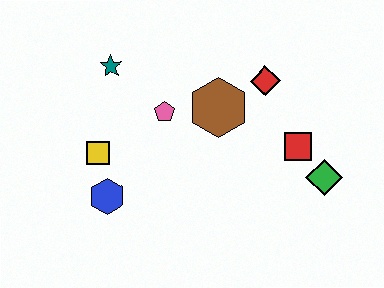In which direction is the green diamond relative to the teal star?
The green diamond is to the right of the teal star.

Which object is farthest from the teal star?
The green diamond is farthest from the teal star.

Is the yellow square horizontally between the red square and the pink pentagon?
No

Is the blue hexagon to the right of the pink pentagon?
No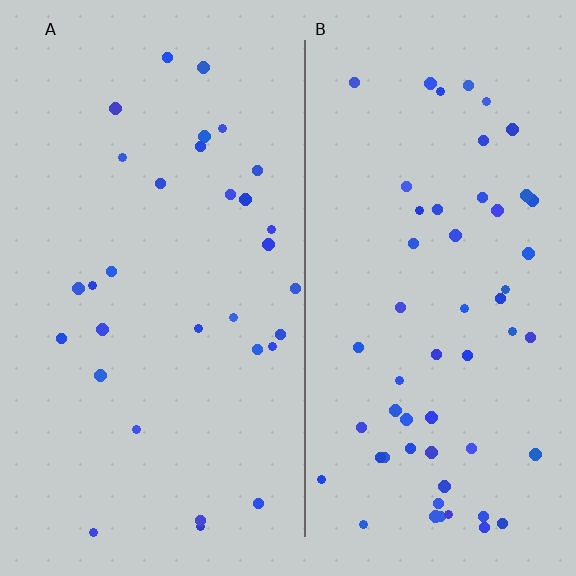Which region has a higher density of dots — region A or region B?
B (the right).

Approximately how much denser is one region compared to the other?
Approximately 1.8× — region B over region A.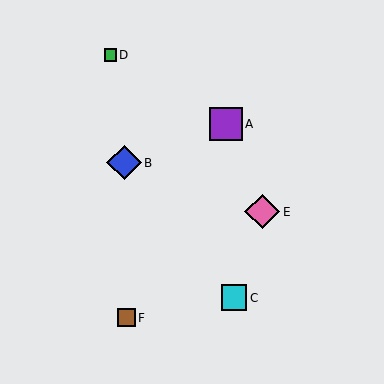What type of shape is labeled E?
Shape E is a pink diamond.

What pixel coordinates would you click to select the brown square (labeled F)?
Click at (126, 318) to select the brown square F.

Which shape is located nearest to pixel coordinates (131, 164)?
The blue diamond (labeled B) at (124, 163) is nearest to that location.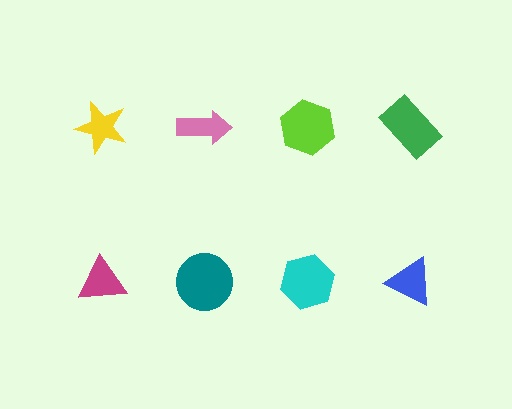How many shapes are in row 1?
4 shapes.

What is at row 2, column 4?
A blue triangle.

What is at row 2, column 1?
A magenta triangle.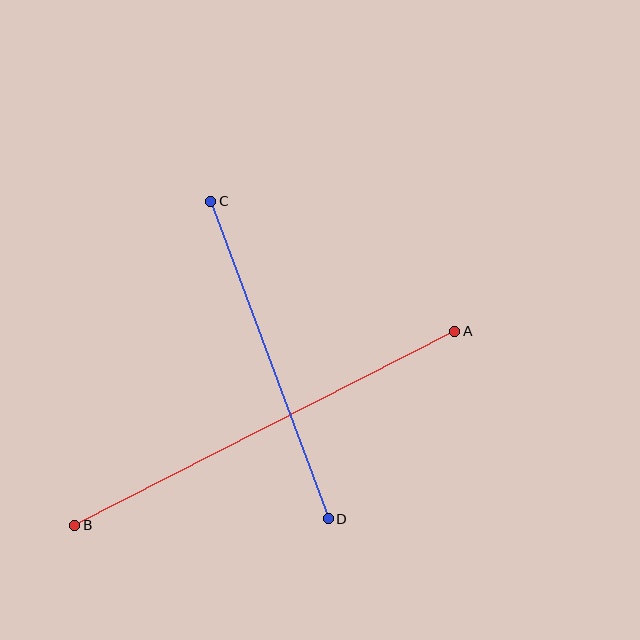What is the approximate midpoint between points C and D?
The midpoint is at approximately (269, 360) pixels.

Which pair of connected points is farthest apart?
Points A and B are farthest apart.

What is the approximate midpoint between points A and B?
The midpoint is at approximately (265, 428) pixels.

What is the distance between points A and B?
The distance is approximately 427 pixels.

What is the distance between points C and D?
The distance is approximately 338 pixels.